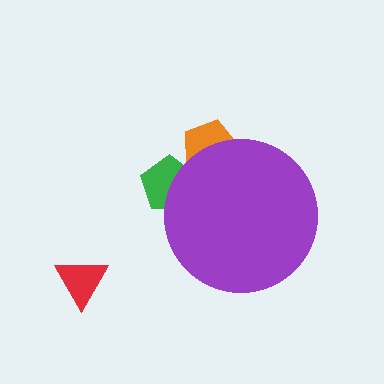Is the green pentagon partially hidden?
Yes, the green pentagon is partially hidden behind the purple circle.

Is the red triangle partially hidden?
No, the red triangle is fully visible.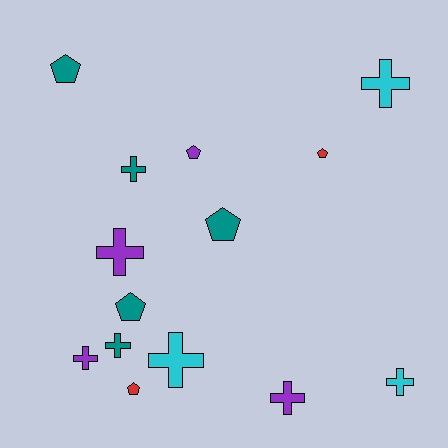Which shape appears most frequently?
Cross, with 8 objects.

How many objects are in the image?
There are 14 objects.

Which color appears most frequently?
Teal, with 5 objects.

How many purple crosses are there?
There are 3 purple crosses.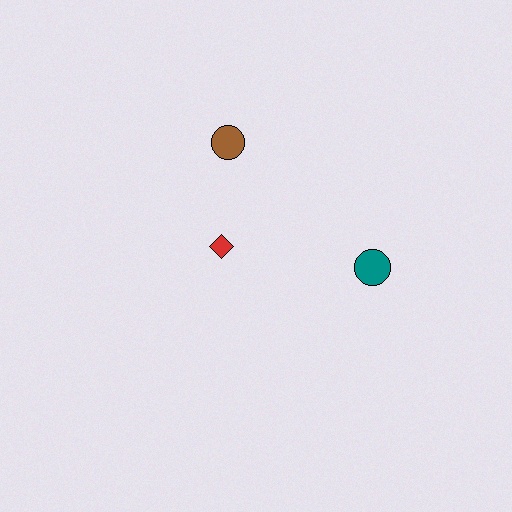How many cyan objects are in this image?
There are no cyan objects.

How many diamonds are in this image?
There is 1 diamond.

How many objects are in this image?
There are 3 objects.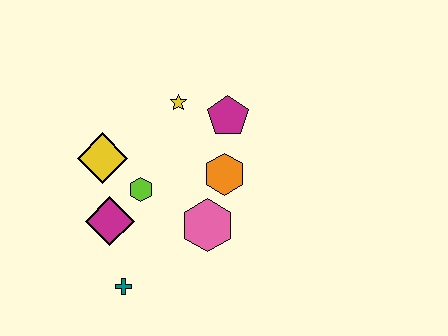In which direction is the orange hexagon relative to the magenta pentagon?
The orange hexagon is below the magenta pentagon.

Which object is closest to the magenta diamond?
The lime hexagon is closest to the magenta diamond.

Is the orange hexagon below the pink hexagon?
No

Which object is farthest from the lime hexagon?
The magenta pentagon is farthest from the lime hexagon.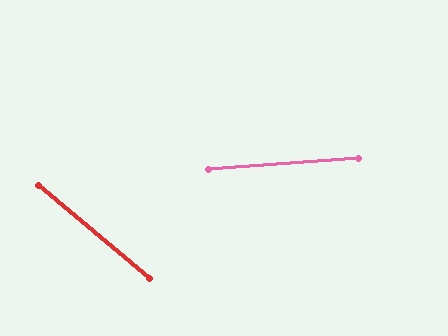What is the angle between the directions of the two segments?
Approximately 44 degrees.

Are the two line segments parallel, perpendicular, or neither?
Neither parallel nor perpendicular — they differ by about 44°.